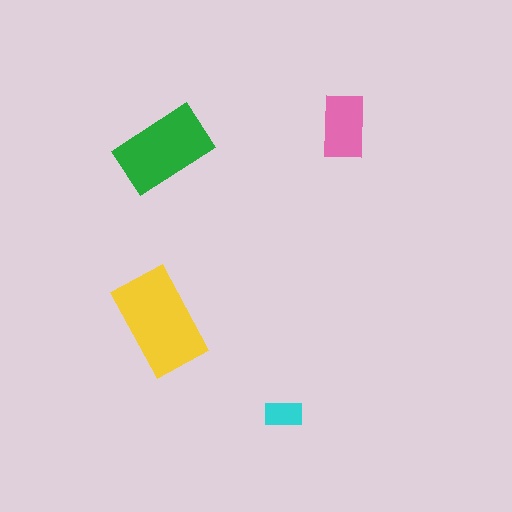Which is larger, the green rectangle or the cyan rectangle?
The green one.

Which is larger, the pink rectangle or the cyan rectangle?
The pink one.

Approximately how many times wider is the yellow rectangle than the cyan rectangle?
About 3 times wider.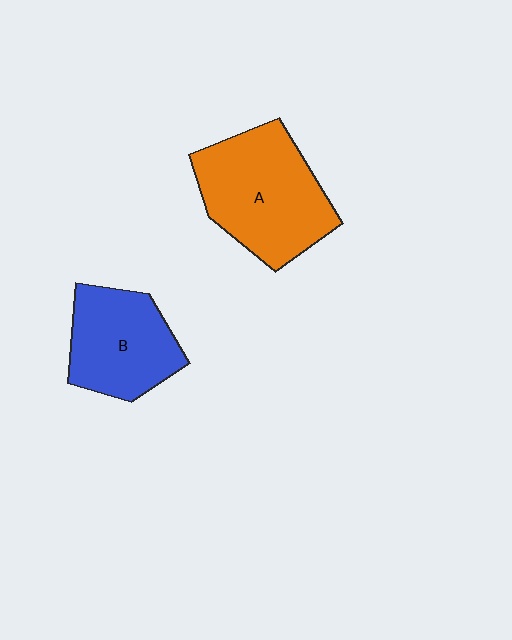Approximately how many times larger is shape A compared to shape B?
Approximately 1.3 times.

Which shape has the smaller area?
Shape B (blue).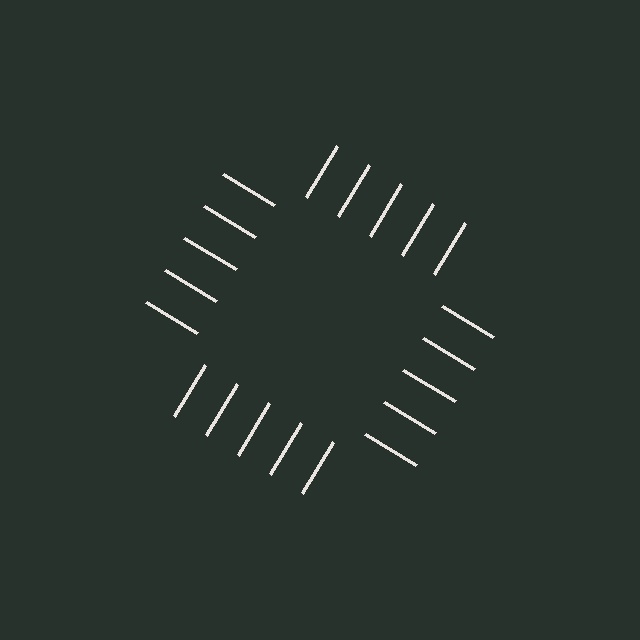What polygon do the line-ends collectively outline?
An illusory square — the line segments terminate on its edges but no continuous stroke is drawn.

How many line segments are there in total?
20 — 5 along each of the 4 edges.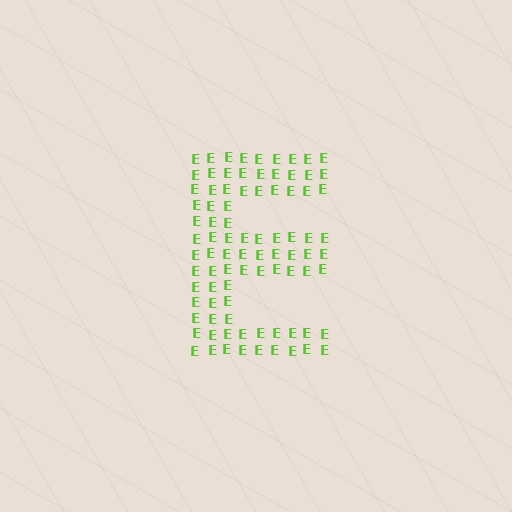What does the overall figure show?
The overall figure shows the letter E.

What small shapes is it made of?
It is made of small letter E's.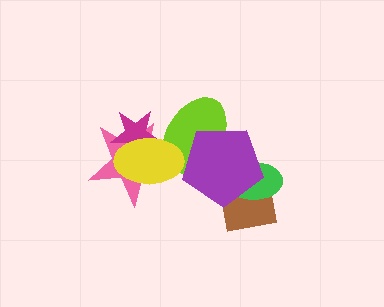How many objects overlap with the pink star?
3 objects overlap with the pink star.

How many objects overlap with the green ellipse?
2 objects overlap with the green ellipse.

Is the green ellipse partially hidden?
Yes, it is partially covered by another shape.